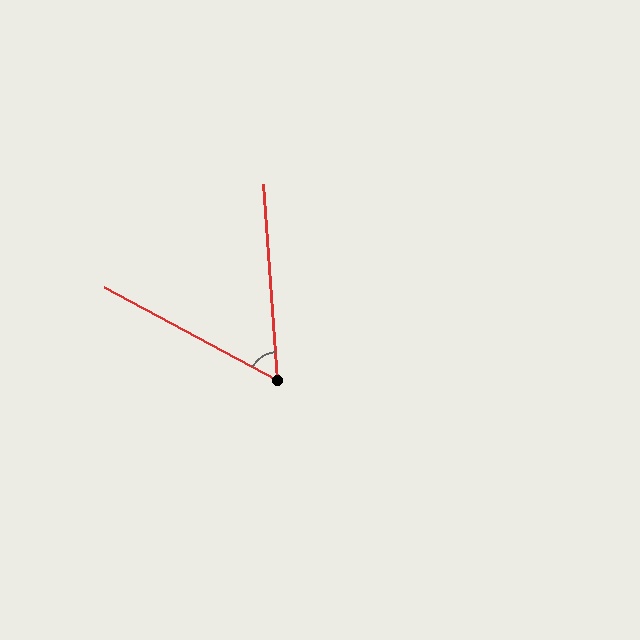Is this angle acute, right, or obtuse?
It is acute.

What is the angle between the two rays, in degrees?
Approximately 57 degrees.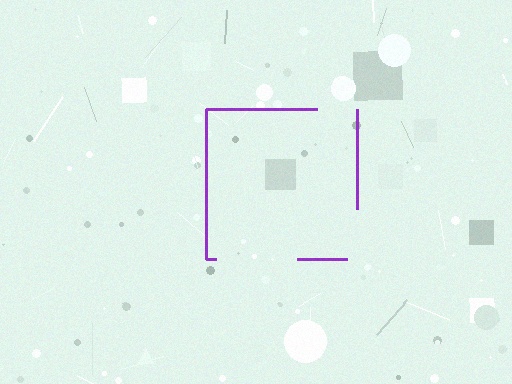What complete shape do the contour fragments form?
The contour fragments form a square.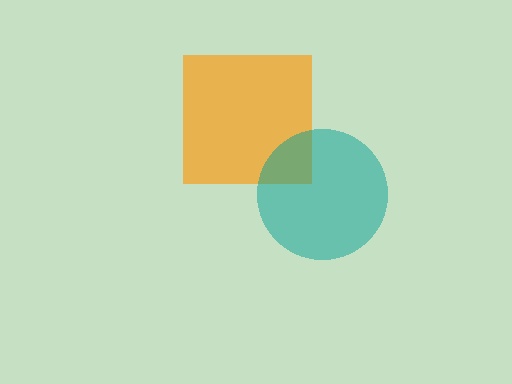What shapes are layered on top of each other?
The layered shapes are: an orange square, a teal circle.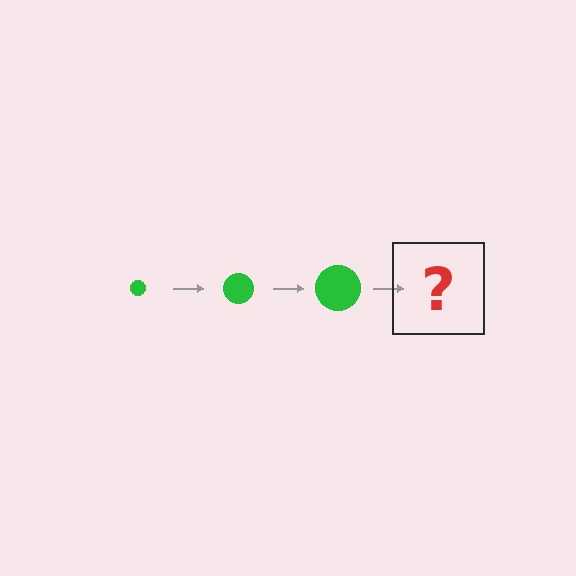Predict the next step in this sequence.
The next step is a green circle, larger than the previous one.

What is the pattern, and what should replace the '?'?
The pattern is that the circle gets progressively larger each step. The '?' should be a green circle, larger than the previous one.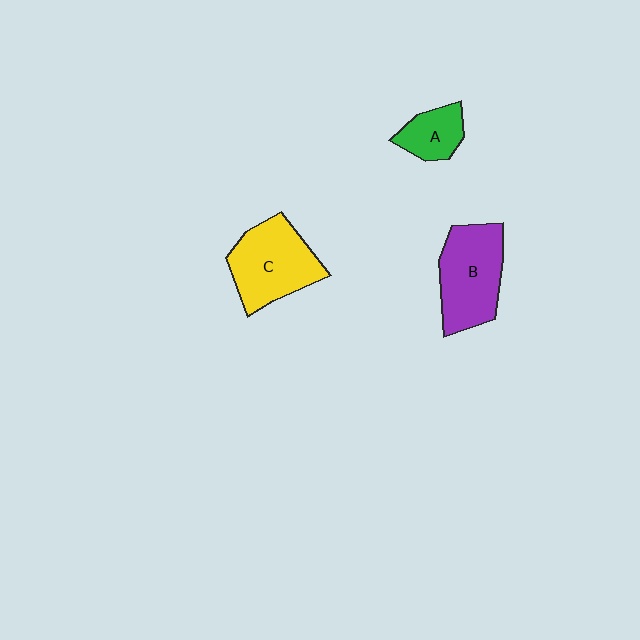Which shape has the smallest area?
Shape A (green).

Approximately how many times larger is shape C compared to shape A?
Approximately 2.1 times.